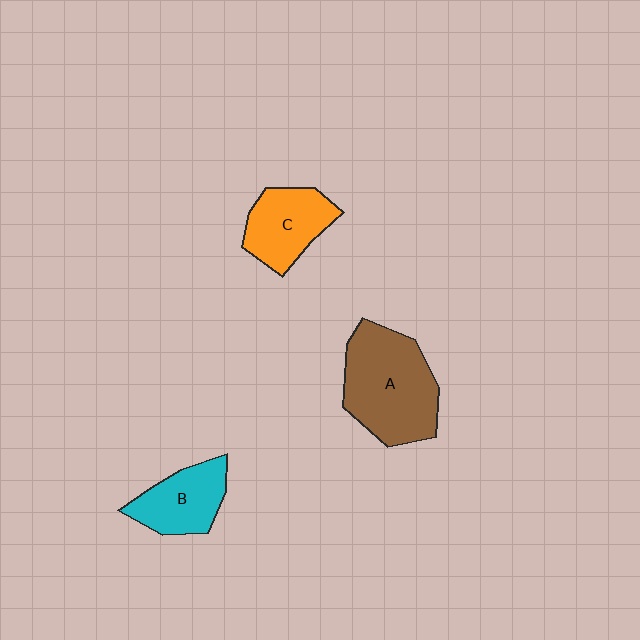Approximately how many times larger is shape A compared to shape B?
Approximately 1.7 times.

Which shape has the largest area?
Shape A (brown).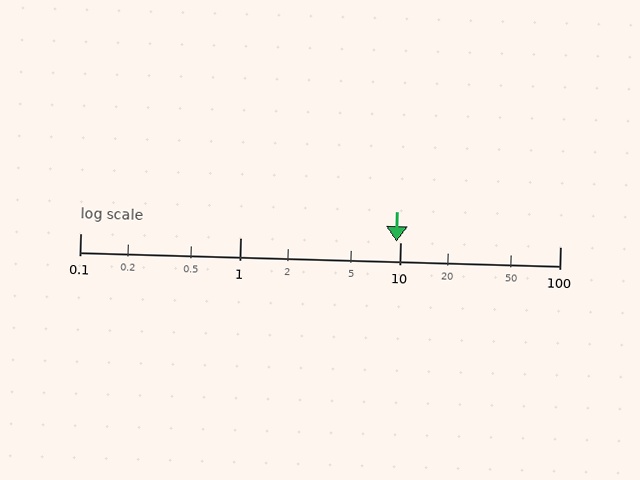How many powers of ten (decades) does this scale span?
The scale spans 3 decades, from 0.1 to 100.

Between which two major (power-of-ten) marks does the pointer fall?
The pointer is between 1 and 10.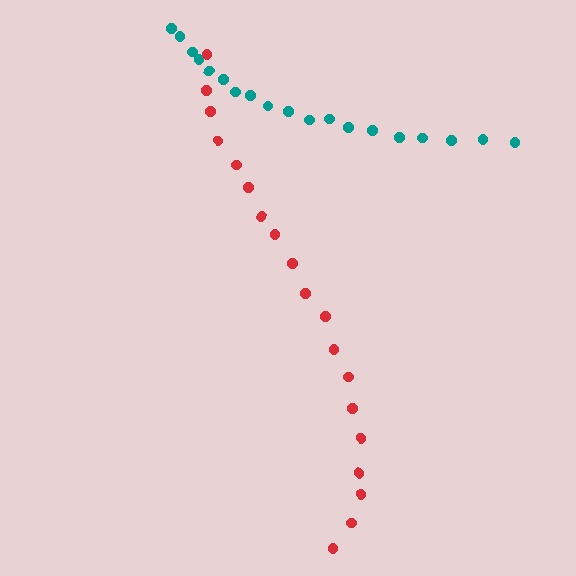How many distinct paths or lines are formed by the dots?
There are 2 distinct paths.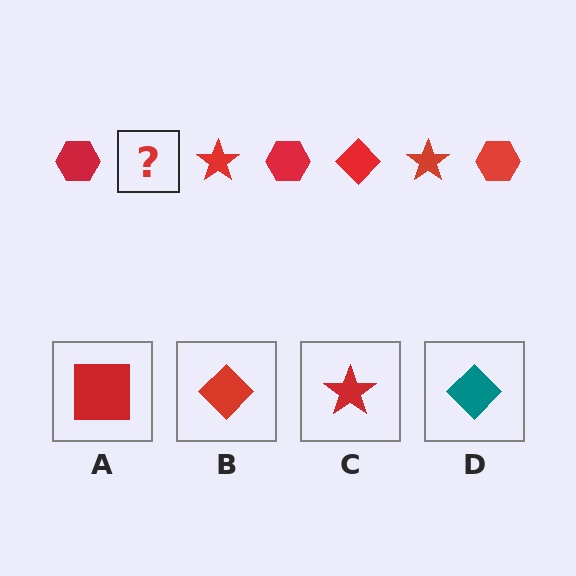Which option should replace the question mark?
Option B.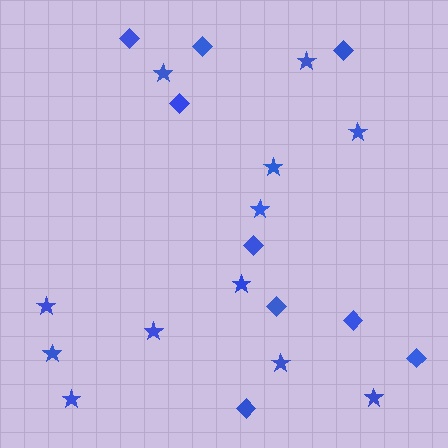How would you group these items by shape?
There are 2 groups: one group of stars (12) and one group of diamonds (9).